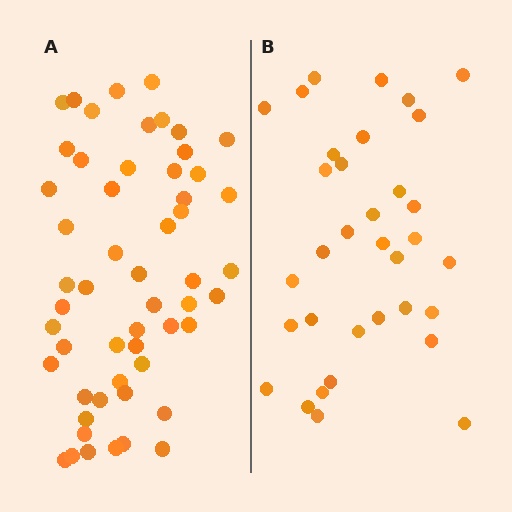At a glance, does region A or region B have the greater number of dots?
Region A (the left region) has more dots.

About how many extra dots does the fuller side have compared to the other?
Region A has approximately 20 more dots than region B.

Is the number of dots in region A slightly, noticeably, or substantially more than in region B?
Region A has substantially more. The ratio is roughly 1.6 to 1.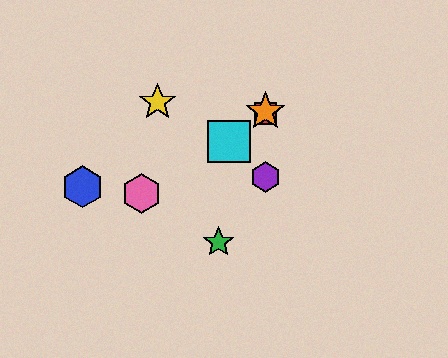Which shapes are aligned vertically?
The red square, the purple hexagon, the orange star are aligned vertically.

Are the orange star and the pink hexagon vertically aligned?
No, the orange star is at x≈265 and the pink hexagon is at x≈142.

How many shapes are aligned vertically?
3 shapes (the red square, the purple hexagon, the orange star) are aligned vertically.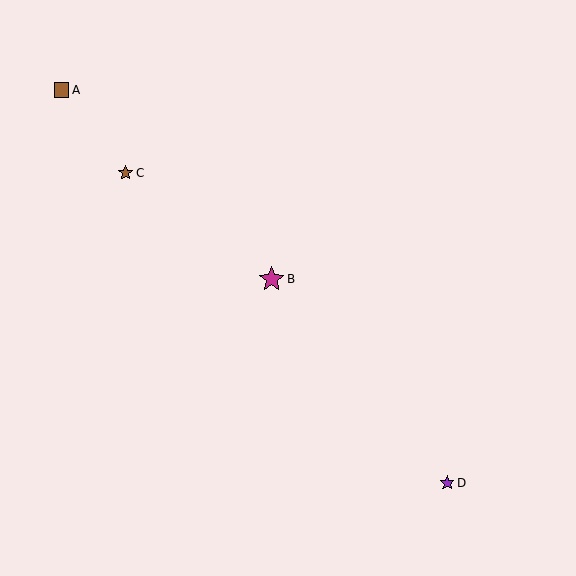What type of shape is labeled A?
Shape A is a brown square.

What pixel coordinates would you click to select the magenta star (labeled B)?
Click at (272, 279) to select the magenta star B.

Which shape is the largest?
The magenta star (labeled B) is the largest.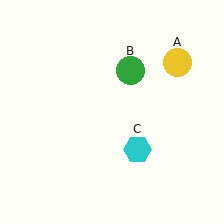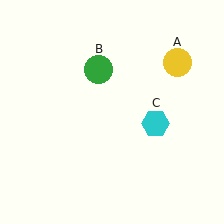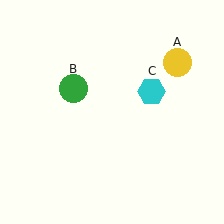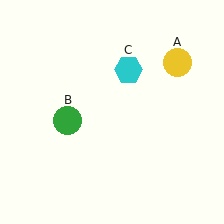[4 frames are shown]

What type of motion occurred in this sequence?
The green circle (object B), cyan hexagon (object C) rotated counterclockwise around the center of the scene.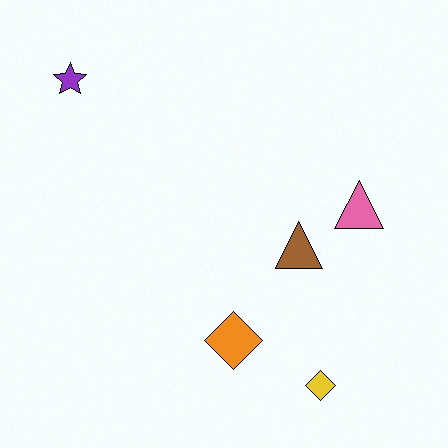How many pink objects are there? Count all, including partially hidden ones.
There is 1 pink object.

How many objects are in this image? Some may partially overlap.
There are 5 objects.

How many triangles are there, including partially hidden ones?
There are 2 triangles.